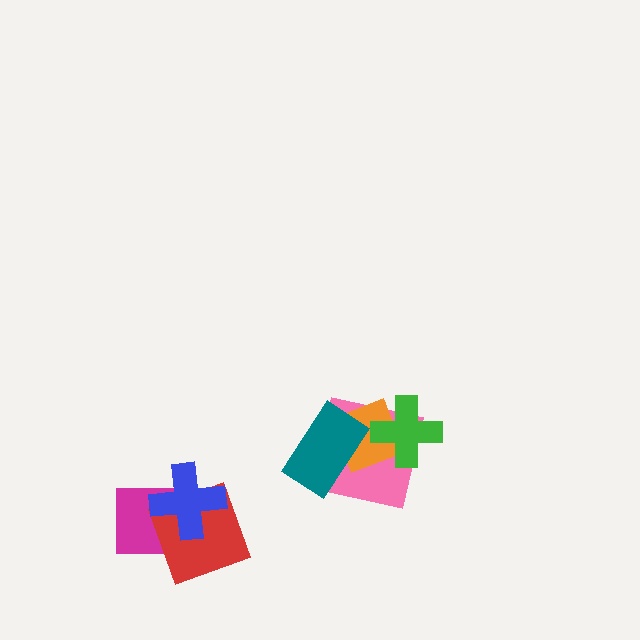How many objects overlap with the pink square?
3 objects overlap with the pink square.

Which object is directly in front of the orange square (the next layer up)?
The teal rectangle is directly in front of the orange square.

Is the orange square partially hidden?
Yes, it is partially covered by another shape.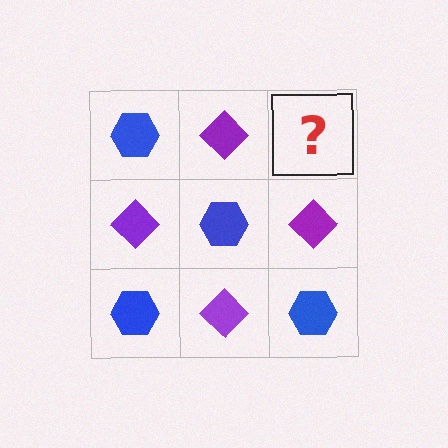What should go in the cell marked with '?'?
The missing cell should contain a blue hexagon.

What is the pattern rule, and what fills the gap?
The rule is that it alternates blue hexagon and purple diamond in a checkerboard pattern. The gap should be filled with a blue hexagon.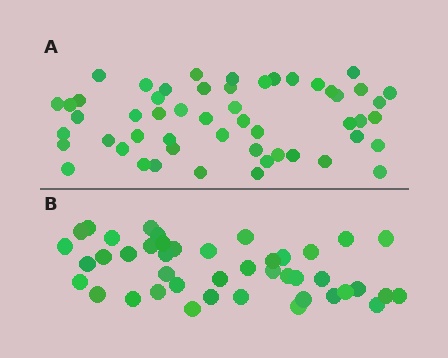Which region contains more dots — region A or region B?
Region A (the top region) has more dots.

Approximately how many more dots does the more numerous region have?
Region A has roughly 10 or so more dots than region B.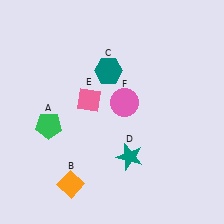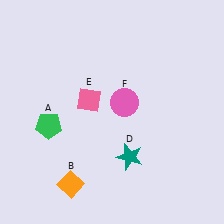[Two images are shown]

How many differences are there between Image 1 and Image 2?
There is 1 difference between the two images.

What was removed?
The teal hexagon (C) was removed in Image 2.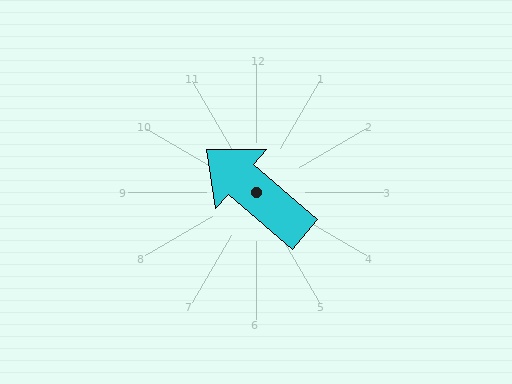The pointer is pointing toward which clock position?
Roughly 10 o'clock.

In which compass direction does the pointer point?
Northwest.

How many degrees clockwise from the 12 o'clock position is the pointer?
Approximately 311 degrees.